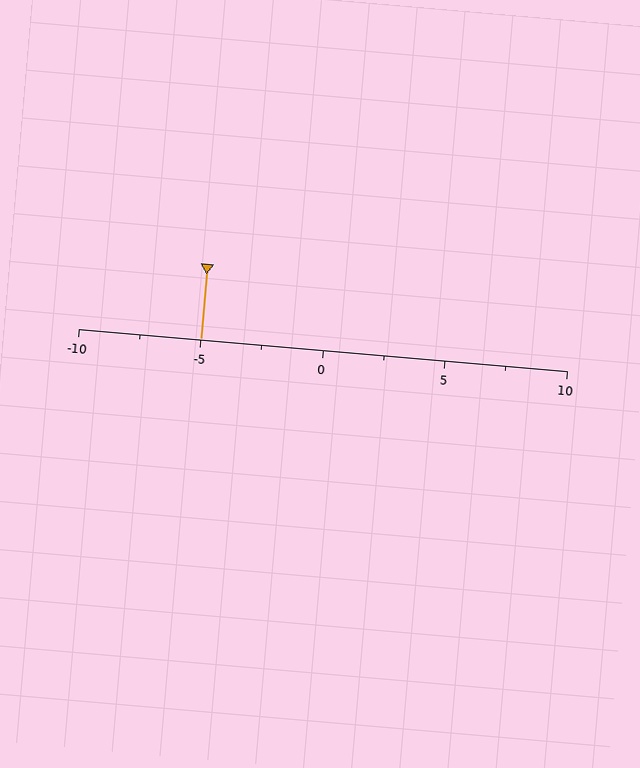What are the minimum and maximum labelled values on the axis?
The axis runs from -10 to 10.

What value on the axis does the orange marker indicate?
The marker indicates approximately -5.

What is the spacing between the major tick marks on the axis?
The major ticks are spaced 5 apart.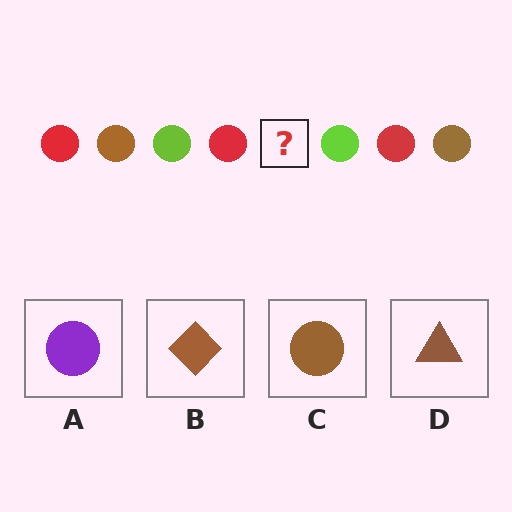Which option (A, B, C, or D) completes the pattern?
C.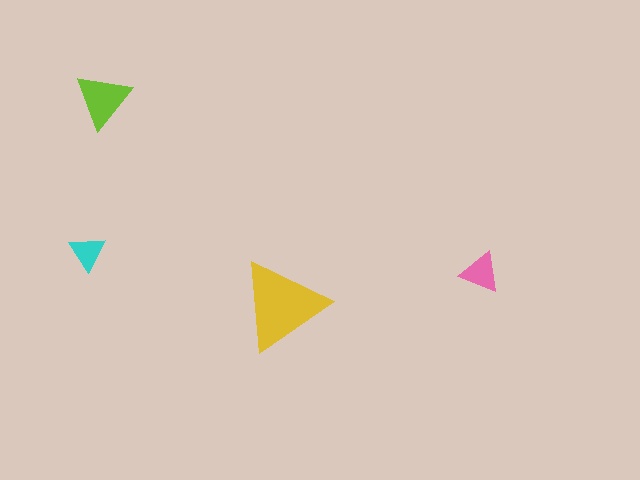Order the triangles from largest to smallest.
the yellow one, the lime one, the pink one, the cyan one.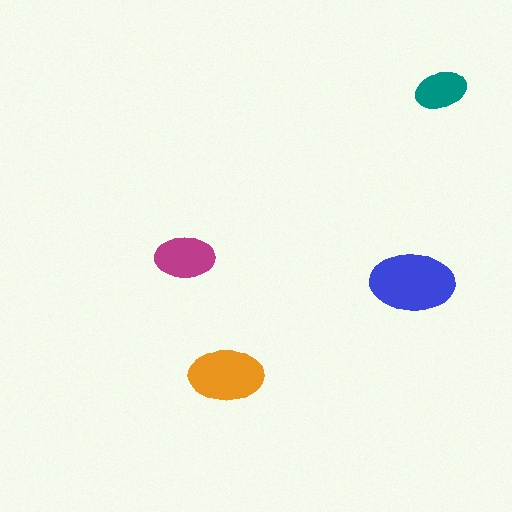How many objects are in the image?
There are 4 objects in the image.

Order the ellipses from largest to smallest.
the blue one, the orange one, the magenta one, the teal one.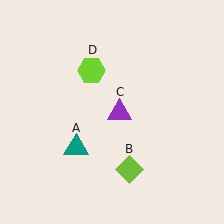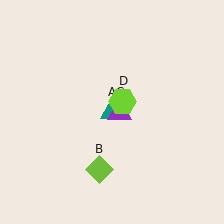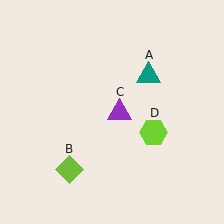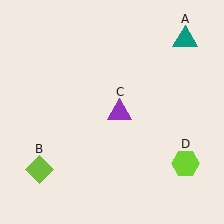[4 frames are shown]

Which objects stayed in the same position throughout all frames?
Purple triangle (object C) remained stationary.